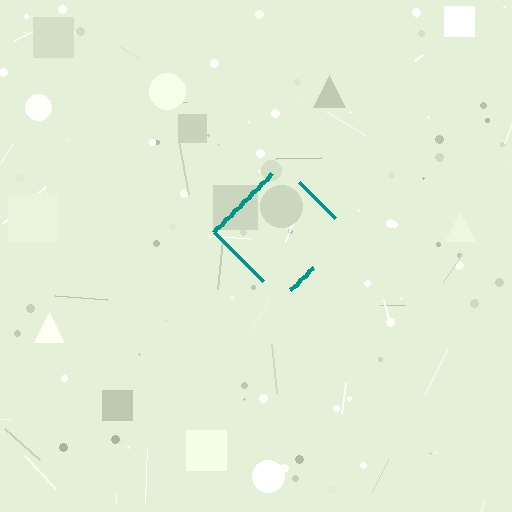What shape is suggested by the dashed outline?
The dashed outline suggests a diamond.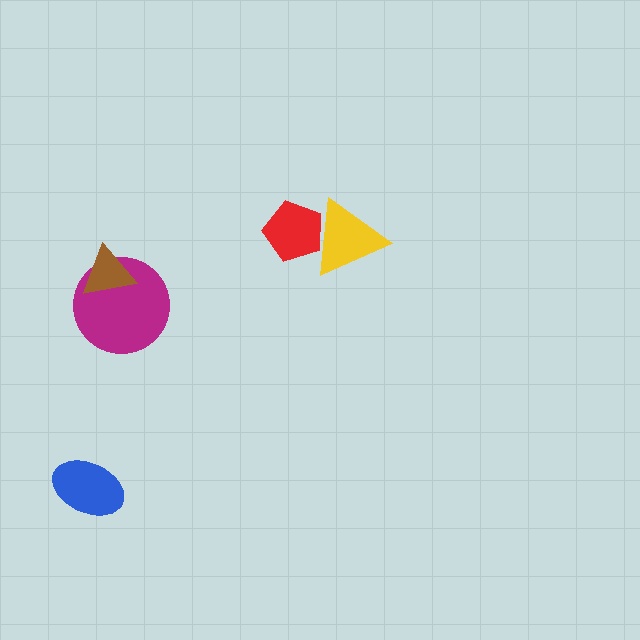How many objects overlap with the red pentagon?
1 object overlaps with the red pentagon.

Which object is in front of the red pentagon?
The yellow triangle is in front of the red pentagon.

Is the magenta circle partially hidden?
Yes, it is partially covered by another shape.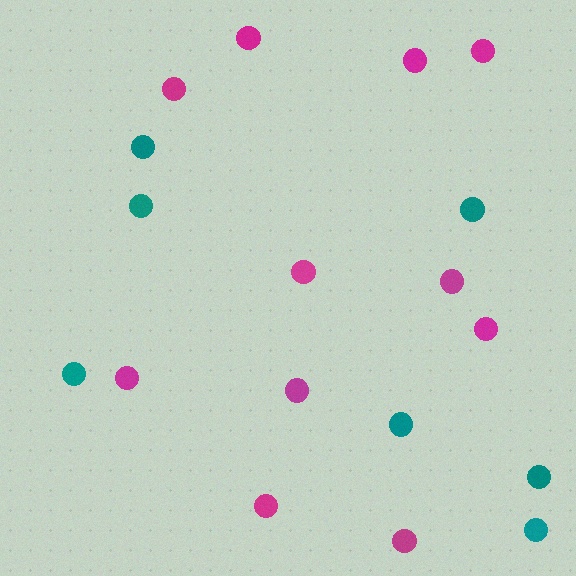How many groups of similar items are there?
There are 2 groups: one group of magenta circles (11) and one group of teal circles (7).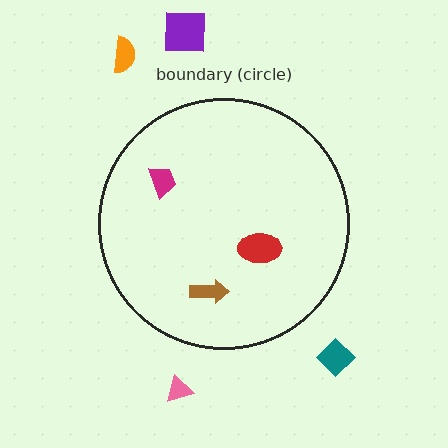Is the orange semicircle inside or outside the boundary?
Outside.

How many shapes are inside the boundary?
3 inside, 4 outside.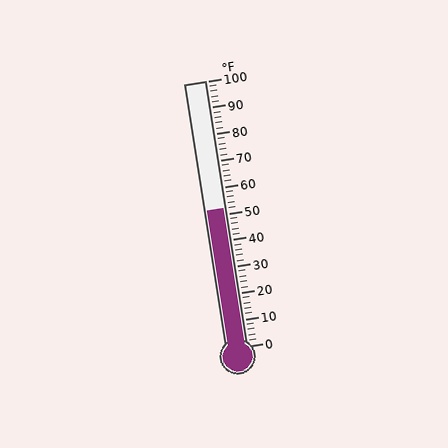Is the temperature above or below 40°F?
The temperature is above 40°F.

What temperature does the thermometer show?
The thermometer shows approximately 52°F.